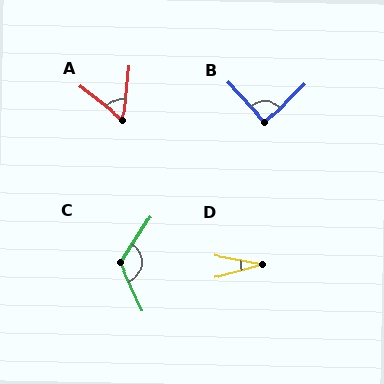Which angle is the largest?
C, at approximately 122 degrees.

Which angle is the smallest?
D, at approximately 27 degrees.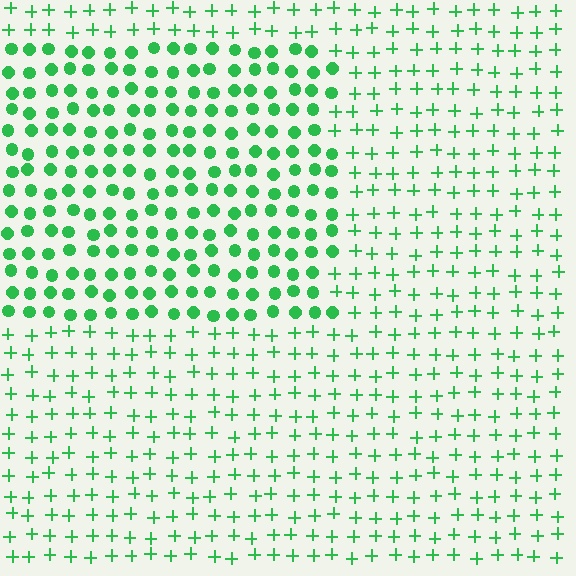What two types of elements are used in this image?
The image uses circles inside the rectangle region and plus signs outside it.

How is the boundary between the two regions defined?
The boundary is defined by a change in element shape: circles inside vs. plus signs outside. All elements share the same color and spacing.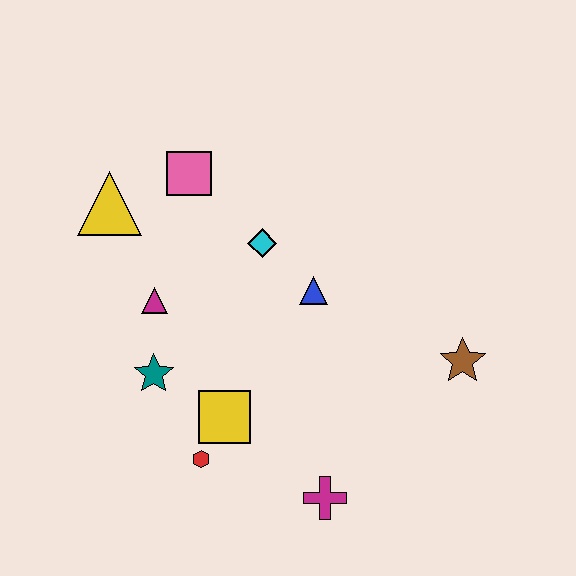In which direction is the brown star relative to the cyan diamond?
The brown star is to the right of the cyan diamond.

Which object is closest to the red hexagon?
The yellow square is closest to the red hexagon.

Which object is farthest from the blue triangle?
The yellow triangle is farthest from the blue triangle.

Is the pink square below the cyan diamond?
No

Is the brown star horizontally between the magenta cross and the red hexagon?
No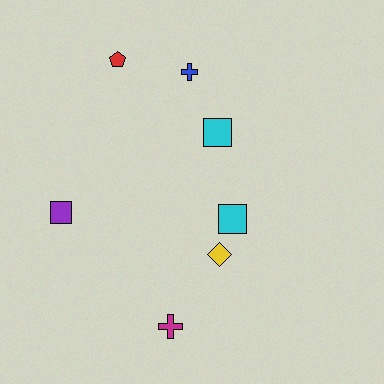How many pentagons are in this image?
There is 1 pentagon.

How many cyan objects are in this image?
There are 2 cyan objects.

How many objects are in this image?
There are 7 objects.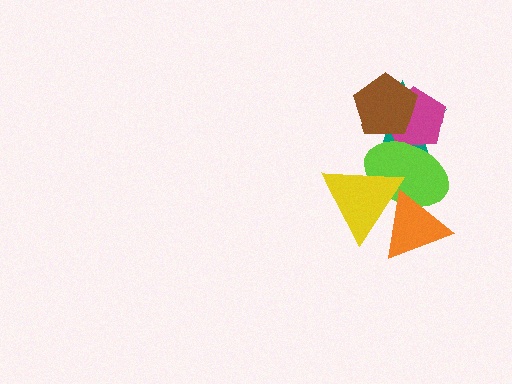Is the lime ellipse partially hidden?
Yes, it is partially covered by another shape.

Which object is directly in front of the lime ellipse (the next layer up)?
The yellow triangle is directly in front of the lime ellipse.